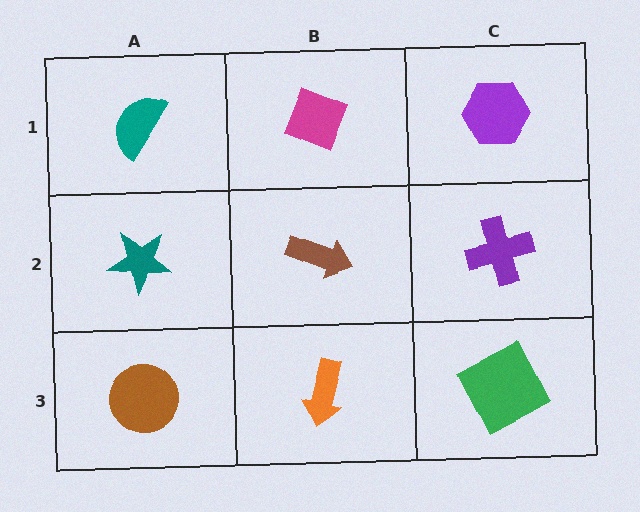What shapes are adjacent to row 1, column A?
A teal star (row 2, column A), a magenta diamond (row 1, column B).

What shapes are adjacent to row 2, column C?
A purple hexagon (row 1, column C), a green square (row 3, column C), a brown arrow (row 2, column B).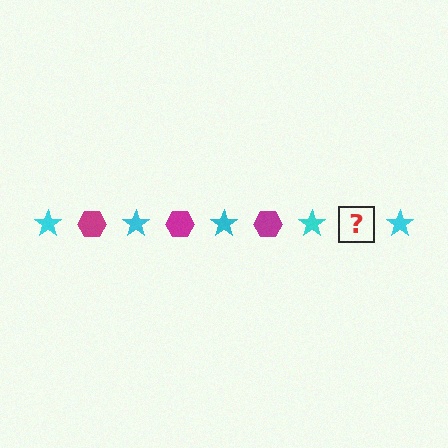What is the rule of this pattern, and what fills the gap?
The rule is that the pattern alternates between cyan star and magenta hexagon. The gap should be filled with a magenta hexagon.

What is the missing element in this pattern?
The missing element is a magenta hexagon.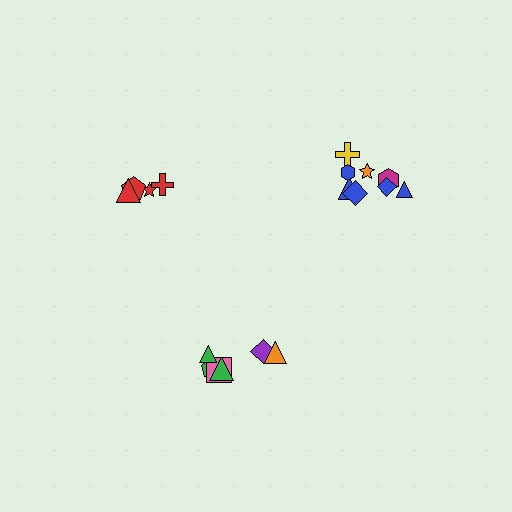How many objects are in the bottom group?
There are 6 objects.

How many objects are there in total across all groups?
There are 18 objects.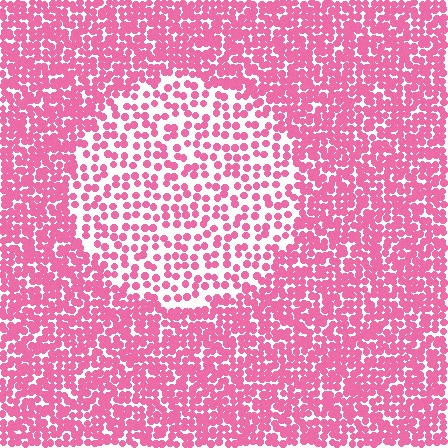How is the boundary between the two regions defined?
The boundary is defined by a change in element density (approximately 2.1x ratio). All elements are the same color, size, and shape.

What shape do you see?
I see a circle.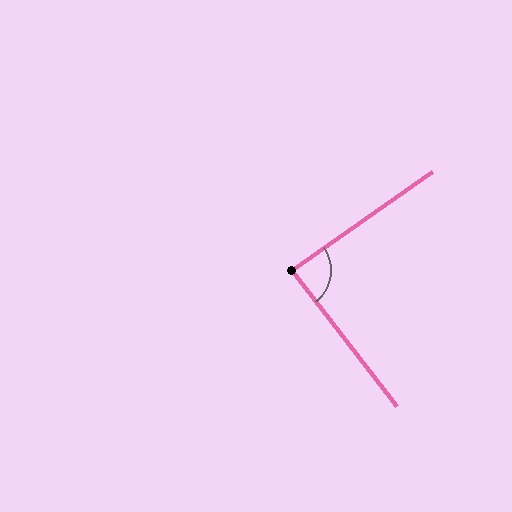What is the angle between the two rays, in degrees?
Approximately 87 degrees.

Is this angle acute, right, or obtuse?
It is approximately a right angle.